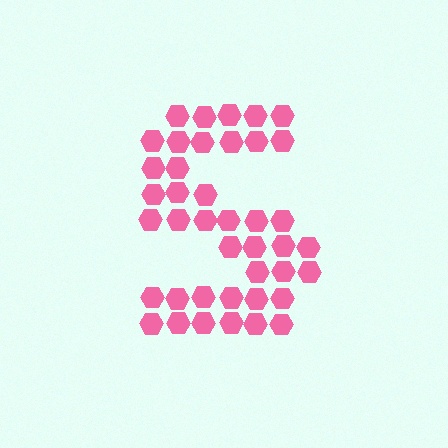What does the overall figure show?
The overall figure shows the letter S.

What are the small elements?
The small elements are hexagons.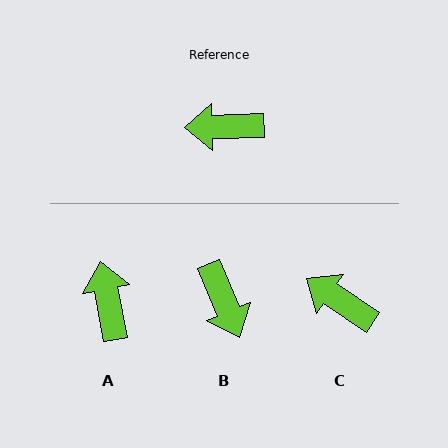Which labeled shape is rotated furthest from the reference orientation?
B, about 111 degrees away.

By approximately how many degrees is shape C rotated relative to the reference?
Approximately 36 degrees clockwise.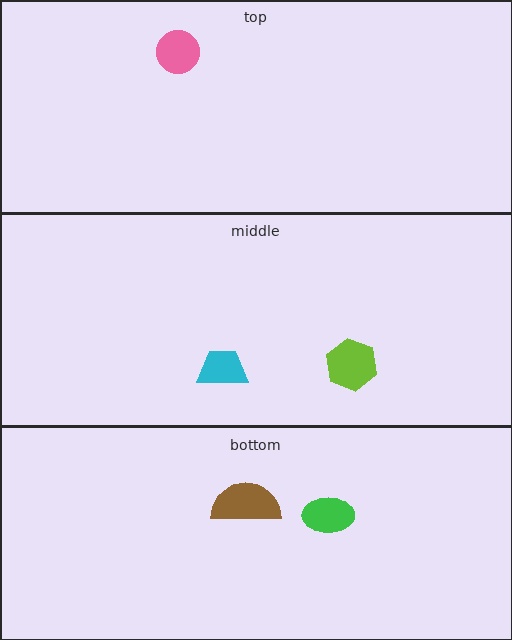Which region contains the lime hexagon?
The middle region.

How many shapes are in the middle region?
2.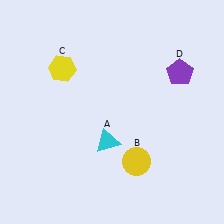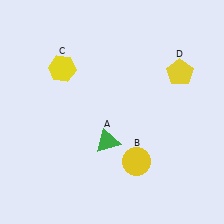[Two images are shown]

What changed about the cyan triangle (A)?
In Image 1, A is cyan. In Image 2, it changed to green.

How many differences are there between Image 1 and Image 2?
There are 2 differences between the two images.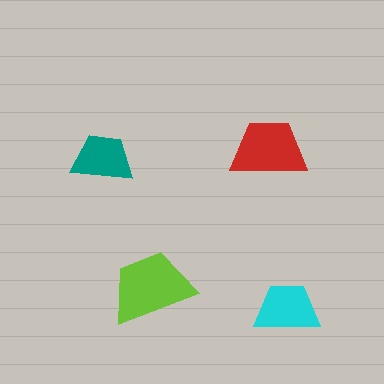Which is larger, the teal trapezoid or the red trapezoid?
The red one.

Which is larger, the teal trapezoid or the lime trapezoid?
The lime one.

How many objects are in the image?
There are 4 objects in the image.